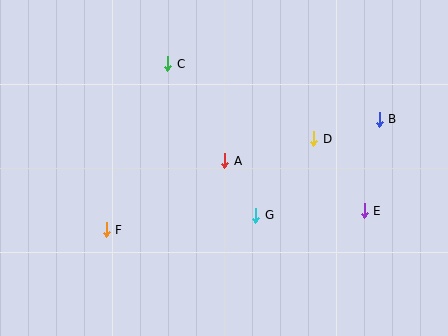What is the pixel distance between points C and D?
The distance between C and D is 164 pixels.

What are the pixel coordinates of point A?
Point A is at (225, 161).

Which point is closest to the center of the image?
Point A at (225, 161) is closest to the center.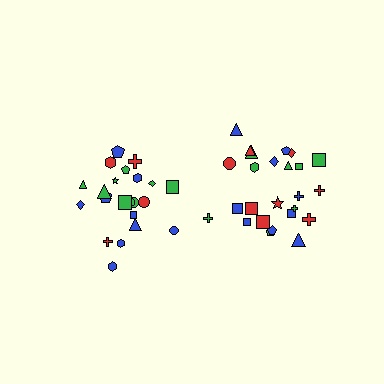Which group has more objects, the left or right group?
The right group.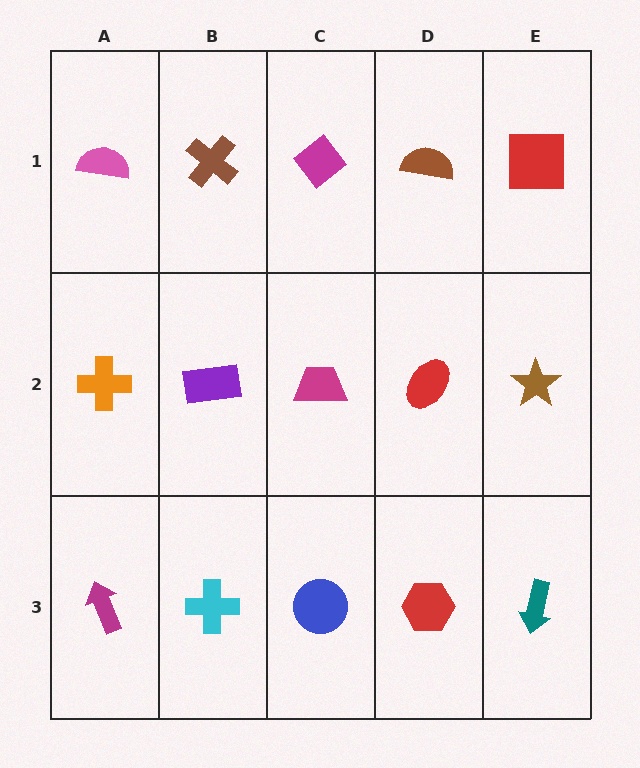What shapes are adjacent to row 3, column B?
A purple rectangle (row 2, column B), a magenta arrow (row 3, column A), a blue circle (row 3, column C).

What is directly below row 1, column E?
A brown star.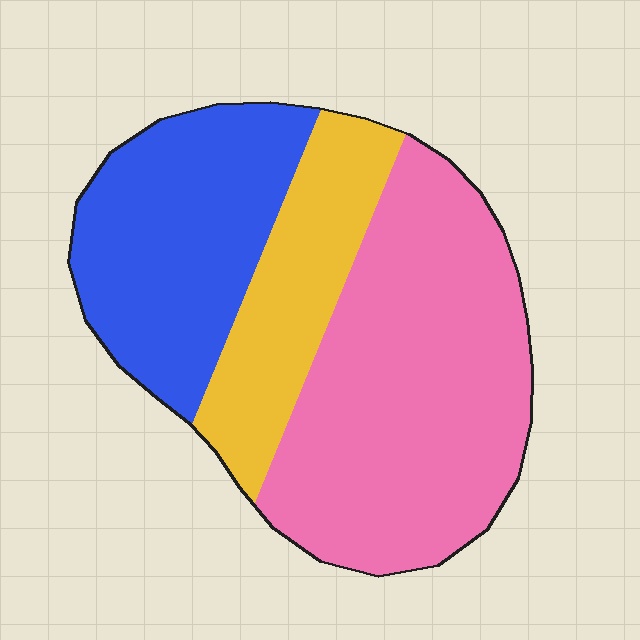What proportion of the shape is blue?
Blue takes up about one third (1/3) of the shape.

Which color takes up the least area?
Yellow, at roughly 20%.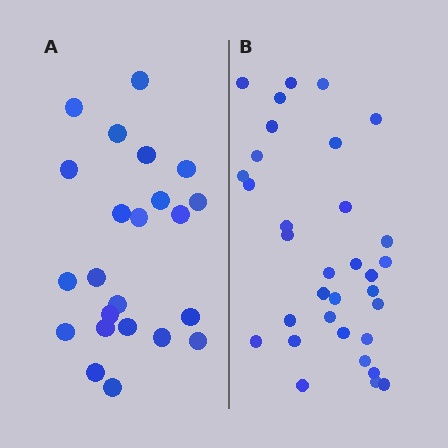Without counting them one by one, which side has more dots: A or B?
Region B (the right region) has more dots.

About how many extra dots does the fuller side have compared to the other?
Region B has roughly 10 or so more dots than region A.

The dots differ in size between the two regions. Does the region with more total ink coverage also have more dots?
No. Region A has more total ink coverage because its dots are larger, but region B actually contains more individual dots. Total area can be misleading — the number of items is what matters here.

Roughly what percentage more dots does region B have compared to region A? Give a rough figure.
About 45% more.